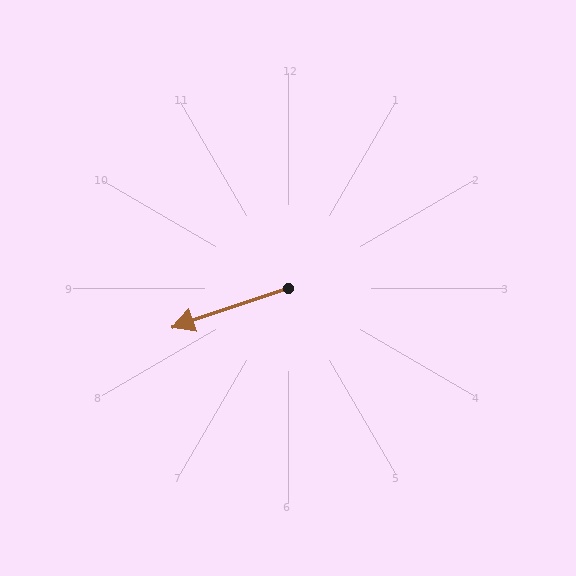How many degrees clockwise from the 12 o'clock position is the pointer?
Approximately 251 degrees.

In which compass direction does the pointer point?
West.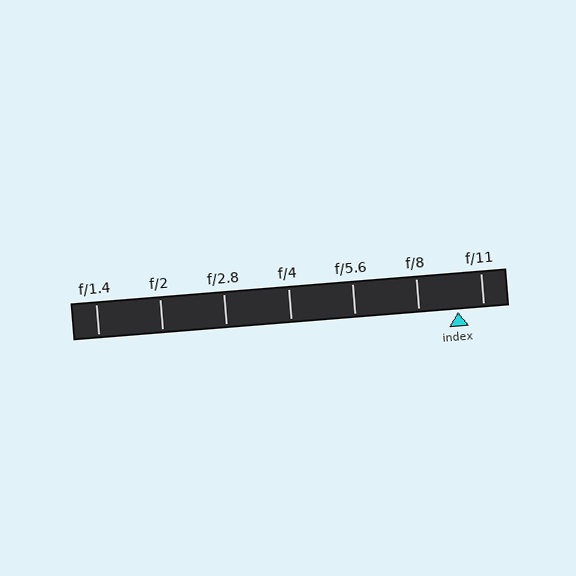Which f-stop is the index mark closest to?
The index mark is closest to f/11.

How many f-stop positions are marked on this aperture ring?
There are 7 f-stop positions marked.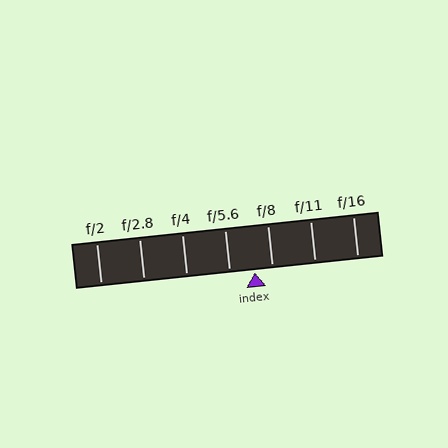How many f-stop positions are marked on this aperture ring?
There are 7 f-stop positions marked.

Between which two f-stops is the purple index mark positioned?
The index mark is between f/5.6 and f/8.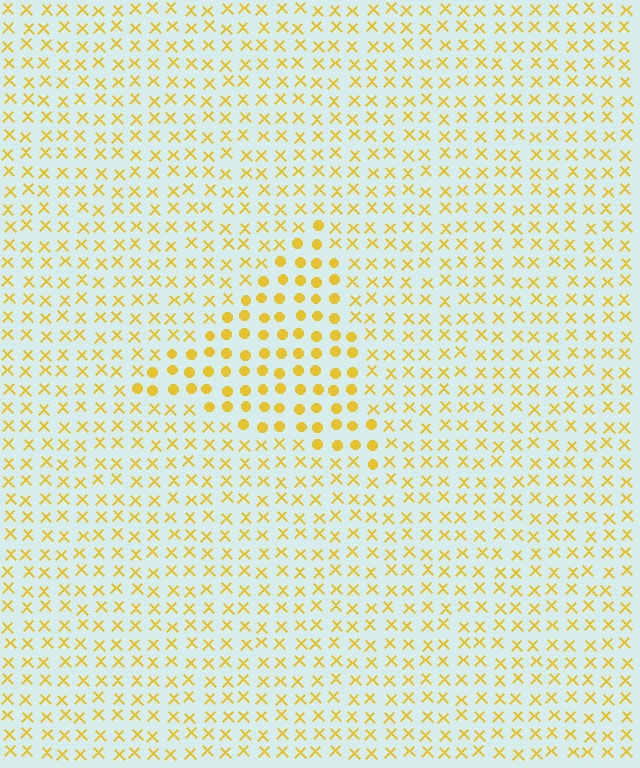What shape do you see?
I see a triangle.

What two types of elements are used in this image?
The image uses circles inside the triangle region and X marks outside it.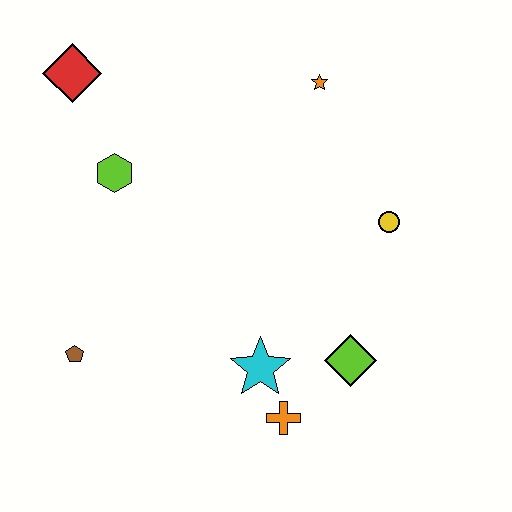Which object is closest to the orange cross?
The cyan star is closest to the orange cross.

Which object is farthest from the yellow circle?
The red diamond is farthest from the yellow circle.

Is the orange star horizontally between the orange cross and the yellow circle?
Yes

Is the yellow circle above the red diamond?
No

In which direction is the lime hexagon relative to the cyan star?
The lime hexagon is above the cyan star.